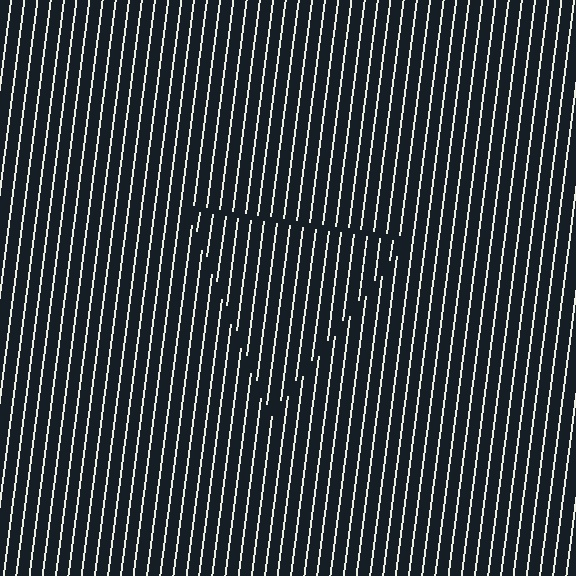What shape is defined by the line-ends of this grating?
An illusory triangle. The interior of the shape contains the same grating, shifted by half a period — the contour is defined by the phase discontinuity where line-ends from the inner and outer gratings abut.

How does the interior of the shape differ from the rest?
The interior of the shape contains the same grating, shifted by half a period — the contour is defined by the phase discontinuity where line-ends from the inner and outer gratings abut.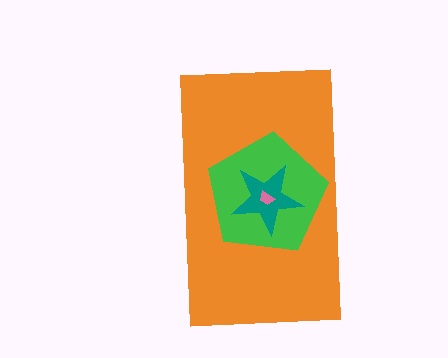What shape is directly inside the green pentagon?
The teal star.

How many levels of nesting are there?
4.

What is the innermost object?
The pink trapezoid.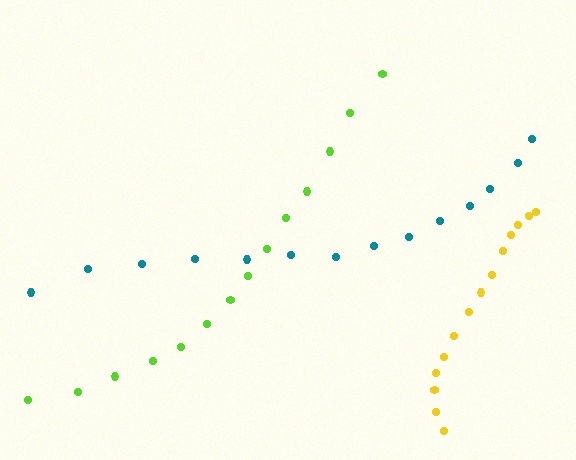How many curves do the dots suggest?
There are 3 distinct paths.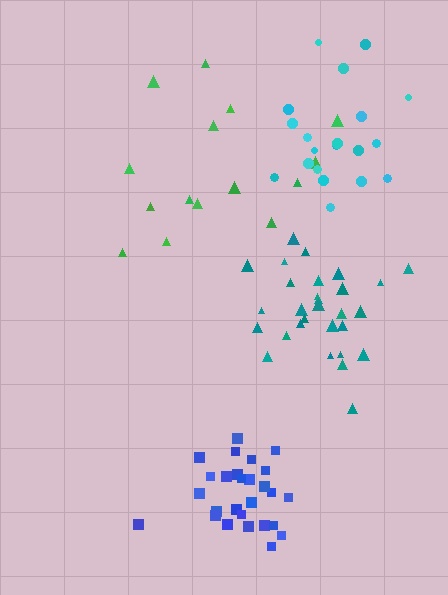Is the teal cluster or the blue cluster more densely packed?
Blue.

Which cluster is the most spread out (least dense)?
Green.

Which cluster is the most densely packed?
Blue.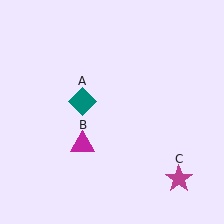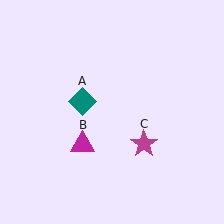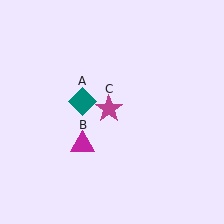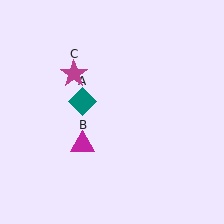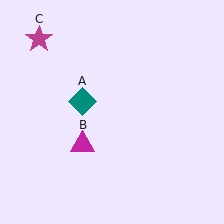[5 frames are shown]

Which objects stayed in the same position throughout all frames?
Teal diamond (object A) and magenta triangle (object B) remained stationary.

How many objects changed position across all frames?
1 object changed position: magenta star (object C).